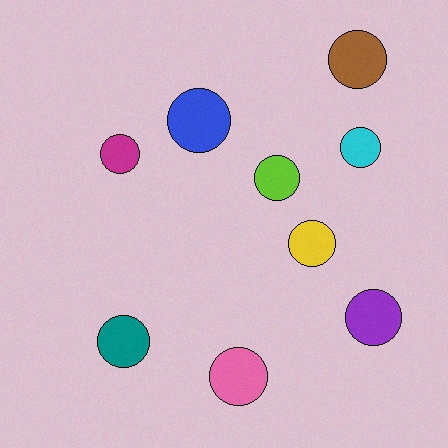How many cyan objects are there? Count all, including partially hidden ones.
There is 1 cyan object.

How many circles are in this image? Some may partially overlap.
There are 9 circles.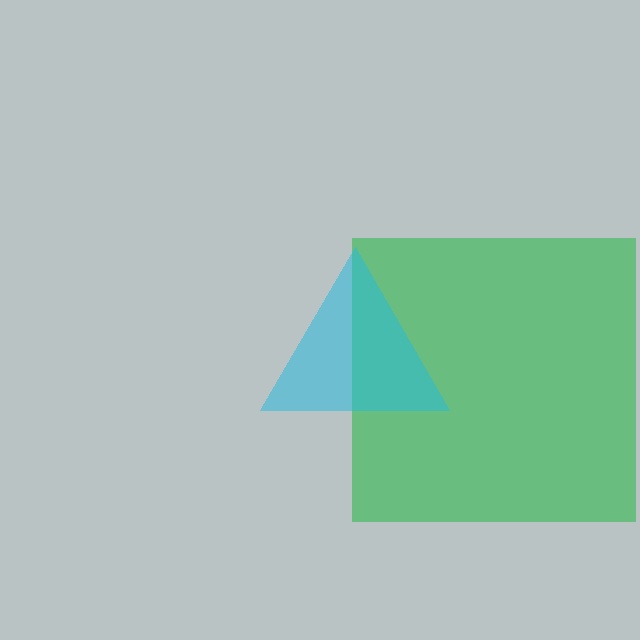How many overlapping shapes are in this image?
There are 2 overlapping shapes in the image.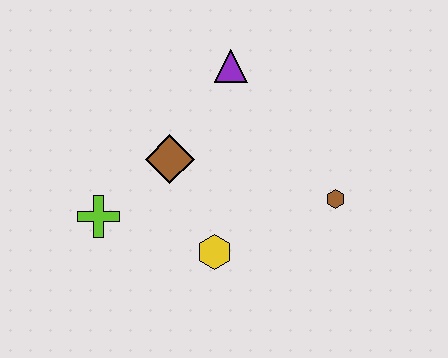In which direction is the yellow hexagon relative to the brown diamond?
The yellow hexagon is below the brown diamond.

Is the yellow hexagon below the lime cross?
Yes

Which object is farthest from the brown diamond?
The brown hexagon is farthest from the brown diamond.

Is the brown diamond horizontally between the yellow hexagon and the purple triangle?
No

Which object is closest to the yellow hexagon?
The brown diamond is closest to the yellow hexagon.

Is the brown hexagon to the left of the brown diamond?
No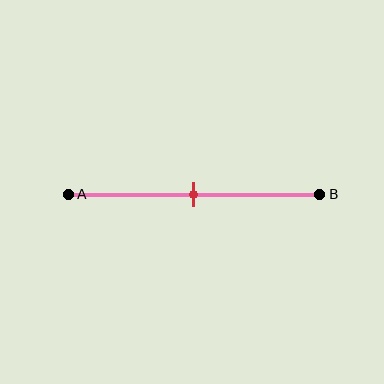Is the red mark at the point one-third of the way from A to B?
No, the mark is at about 50% from A, not at the 33% one-third point.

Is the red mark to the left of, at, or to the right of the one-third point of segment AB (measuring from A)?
The red mark is to the right of the one-third point of segment AB.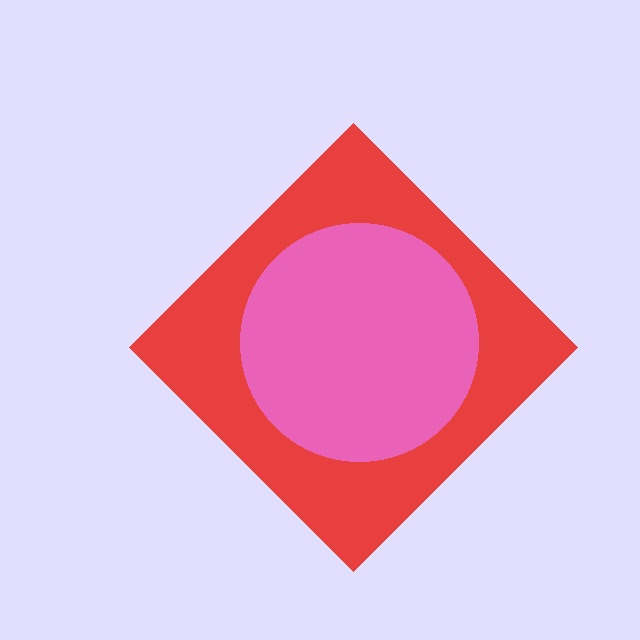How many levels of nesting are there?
2.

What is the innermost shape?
The pink circle.